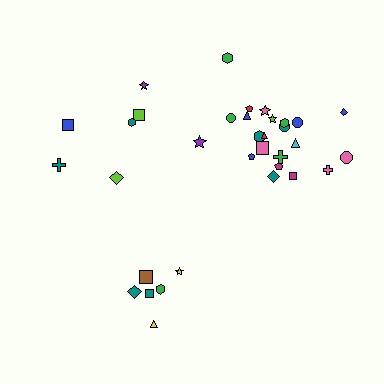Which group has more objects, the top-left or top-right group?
The top-right group.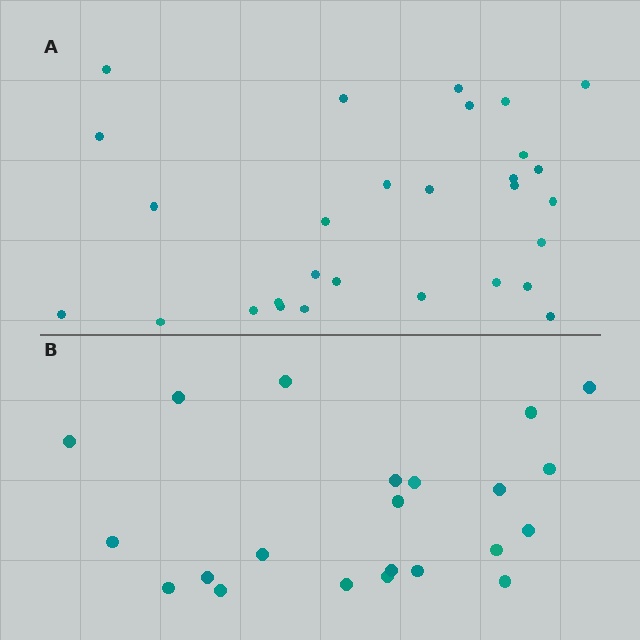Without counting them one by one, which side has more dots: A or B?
Region A (the top region) has more dots.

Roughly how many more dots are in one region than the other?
Region A has roughly 8 or so more dots than region B.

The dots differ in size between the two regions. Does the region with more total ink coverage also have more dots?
No. Region B has more total ink coverage because its dots are larger, but region A actually contains more individual dots. Total area can be misleading — the number of items is what matters here.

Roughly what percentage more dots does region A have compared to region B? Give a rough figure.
About 30% more.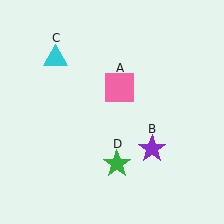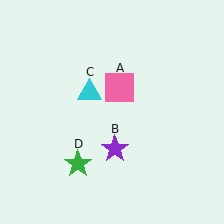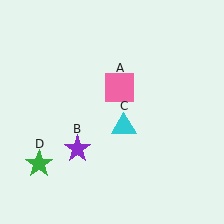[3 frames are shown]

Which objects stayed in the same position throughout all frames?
Pink square (object A) remained stationary.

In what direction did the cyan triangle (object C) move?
The cyan triangle (object C) moved down and to the right.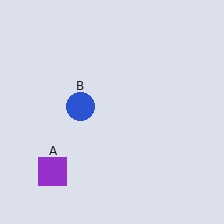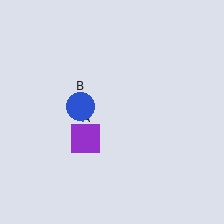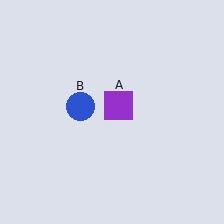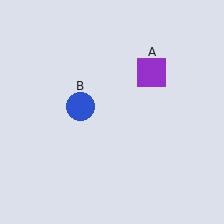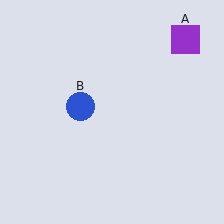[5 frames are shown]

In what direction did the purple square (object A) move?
The purple square (object A) moved up and to the right.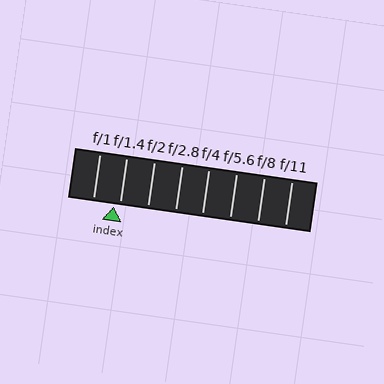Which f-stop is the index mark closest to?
The index mark is closest to f/1.4.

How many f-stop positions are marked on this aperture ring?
There are 8 f-stop positions marked.